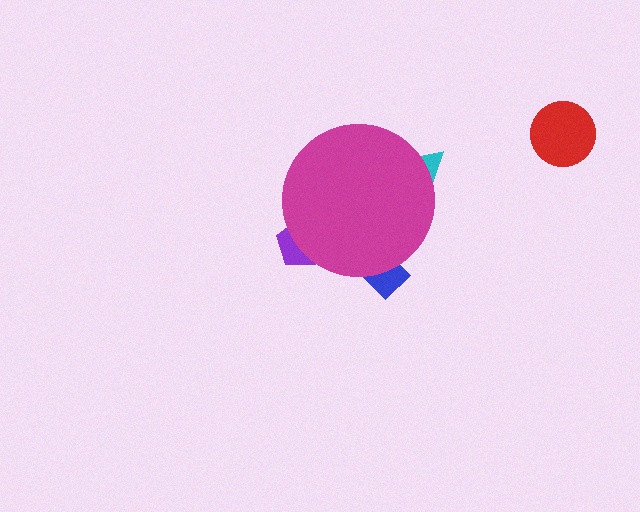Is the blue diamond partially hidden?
Yes, the blue diamond is partially hidden behind the magenta circle.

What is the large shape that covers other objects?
A magenta circle.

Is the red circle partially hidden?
No, the red circle is fully visible.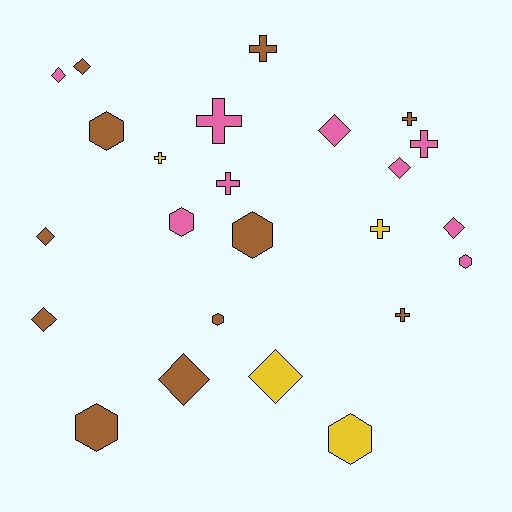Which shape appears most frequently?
Diamond, with 9 objects.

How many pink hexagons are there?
There are 2 pink hexagons.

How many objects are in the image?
There are 24 objects.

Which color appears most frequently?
Brown, with 11 objects.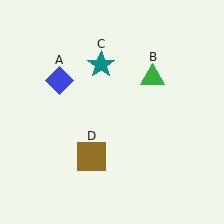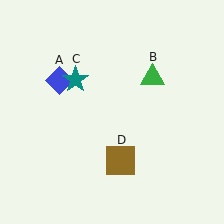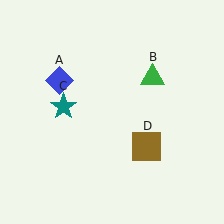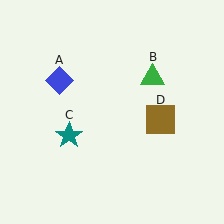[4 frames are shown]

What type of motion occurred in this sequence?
The teal star (object C), brown square (object D) rotated counterclockwise around the center of the scene.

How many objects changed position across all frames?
2 objects changed position: teal star (object C), brown square (object D).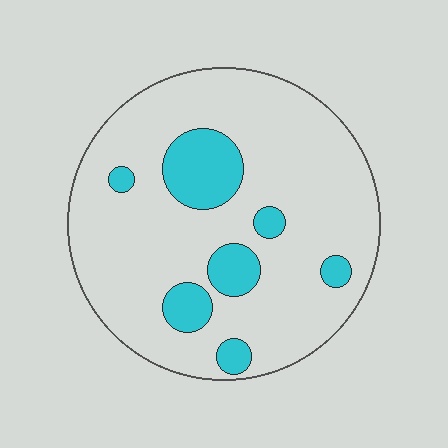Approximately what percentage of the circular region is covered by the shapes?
Approximately 15%.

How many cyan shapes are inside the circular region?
7.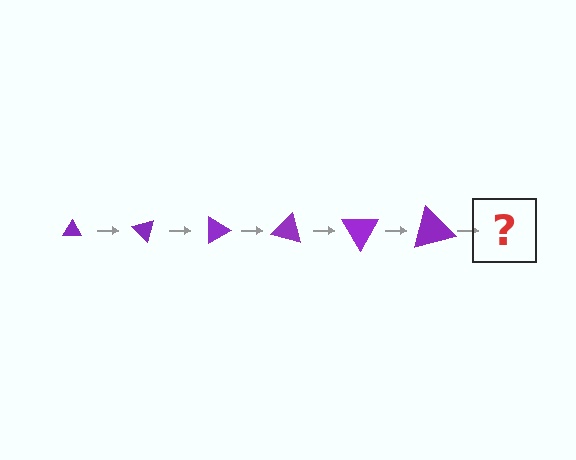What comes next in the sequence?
The next element should be a triangle, larger than the previous one and rotated 270 degrees from the start.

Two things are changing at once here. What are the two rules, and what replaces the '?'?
The two rules are that the triangle grows larger each step and it rotates 45 degrees each step. The '?' should be a triangle, larger than the previous one and rotated 270 degrees from the start.